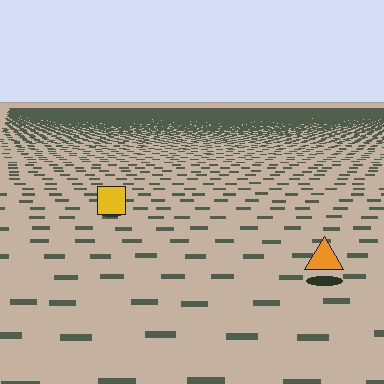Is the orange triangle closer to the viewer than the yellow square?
Yes. The orange triangle is closer — you can tell from the texture gradient: the ground texture is coarser near it.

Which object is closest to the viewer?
The orange triangle is closest. The texture marks near it are larger and more spread out.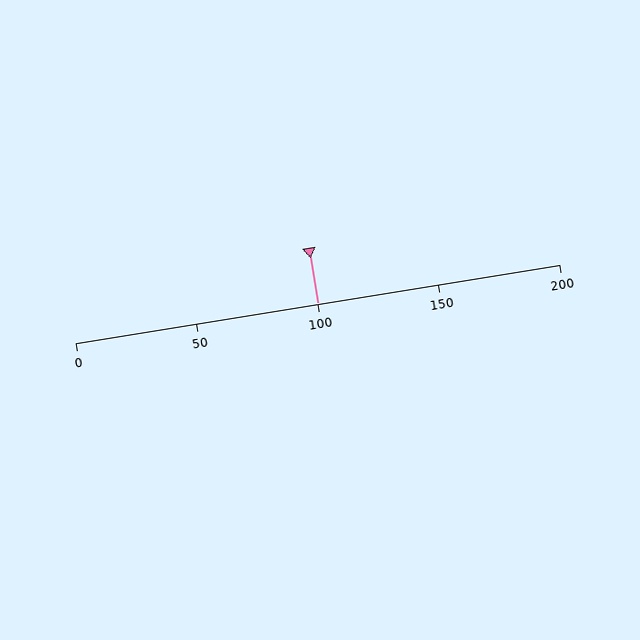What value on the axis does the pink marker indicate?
The marker indicates approximately 100.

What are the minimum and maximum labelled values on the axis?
The axis runs from 0 to 200.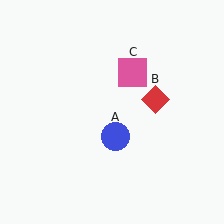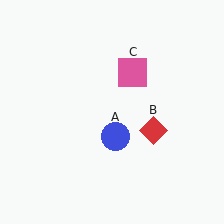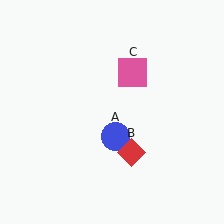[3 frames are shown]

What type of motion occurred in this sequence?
The red diamond (object B) rotated clockwise around the center of the scene.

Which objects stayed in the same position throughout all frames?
Blue circle (object A) and pink square (object C) remained stationary.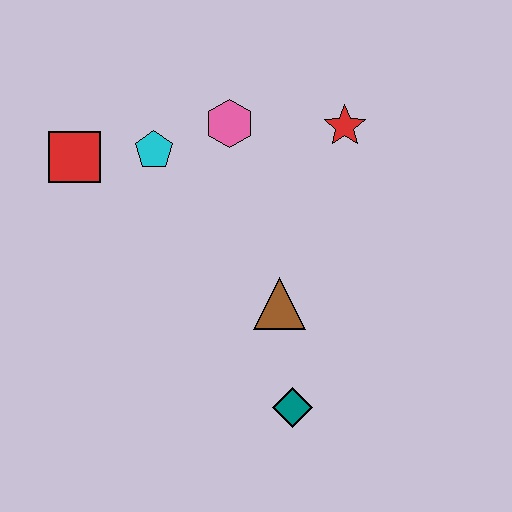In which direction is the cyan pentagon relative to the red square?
The cyan pentagon is to the right of the red square.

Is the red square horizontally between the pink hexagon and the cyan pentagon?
No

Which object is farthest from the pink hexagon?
The teal diamond is farthest from the pink hexagon.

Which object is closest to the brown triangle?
The teal diamond is closest to the brown triangle.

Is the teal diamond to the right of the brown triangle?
Yes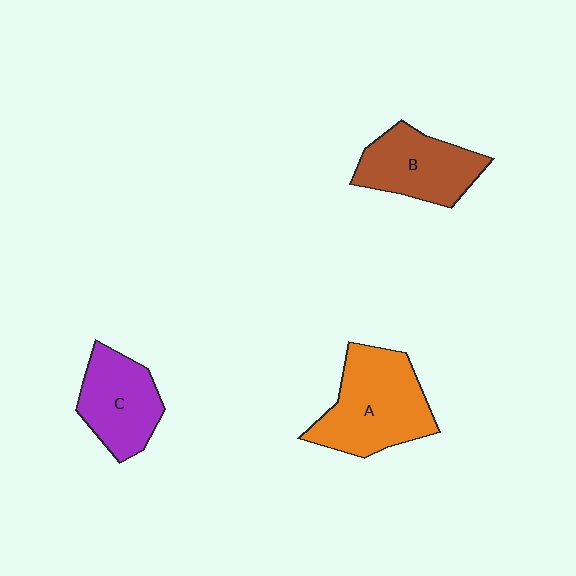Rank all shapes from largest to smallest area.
From largest to smallest: A (orange), B (brown), C (purple).